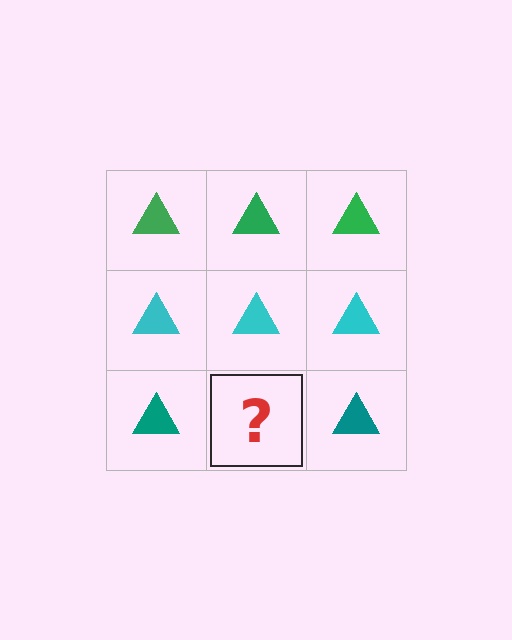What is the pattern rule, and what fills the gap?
The rule is that each row has a consistent color. The gap should be filled with a teal triangle.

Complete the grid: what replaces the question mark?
The question mark should be replaced with a teal triangle.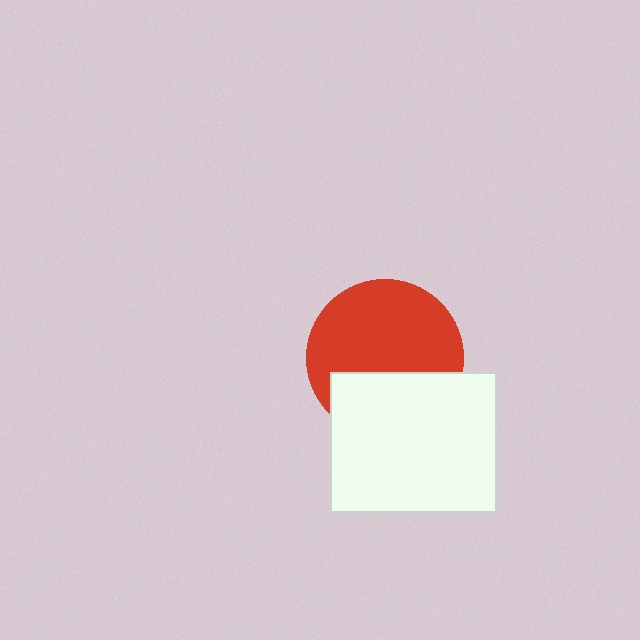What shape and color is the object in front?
The object in front is a white rectangle.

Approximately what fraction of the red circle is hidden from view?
Roughly 36% of the red circle is hidden behind the white rectangle.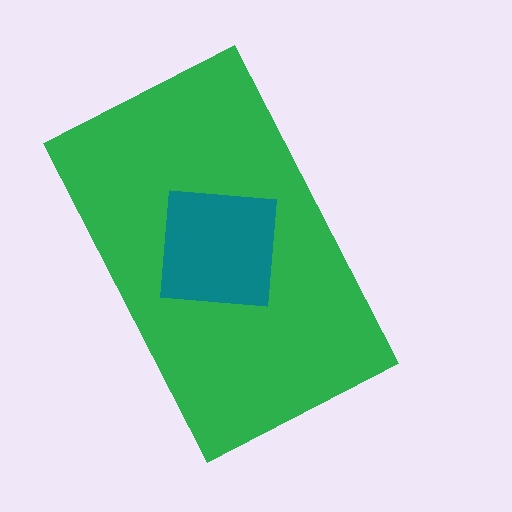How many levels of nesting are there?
2.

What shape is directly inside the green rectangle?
The teal square.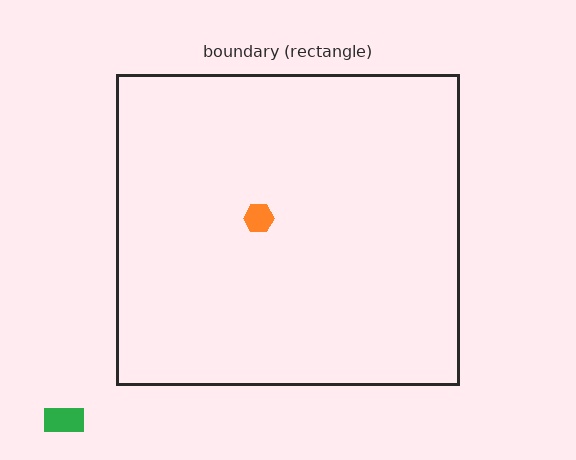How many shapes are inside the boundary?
1 inside, 1 outside.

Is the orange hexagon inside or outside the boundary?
Inside.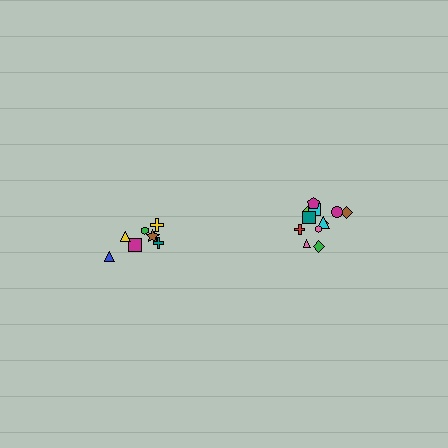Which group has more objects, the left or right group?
The right group.